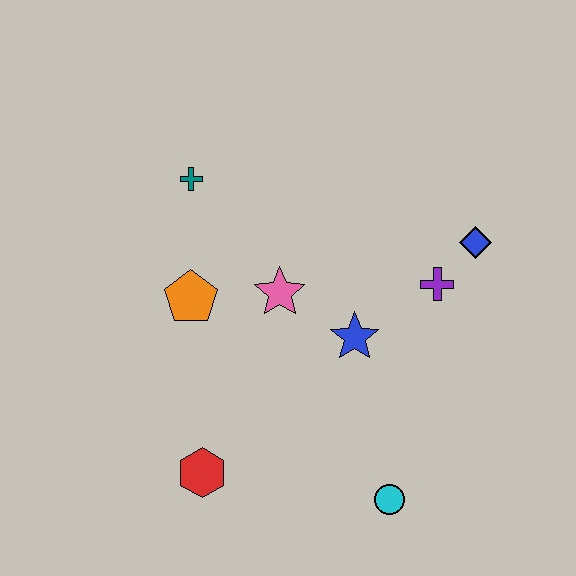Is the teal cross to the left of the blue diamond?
Yes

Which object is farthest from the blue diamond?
The red hexagon is farthest from the blue diamond.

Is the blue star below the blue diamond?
Yes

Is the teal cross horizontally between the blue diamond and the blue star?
No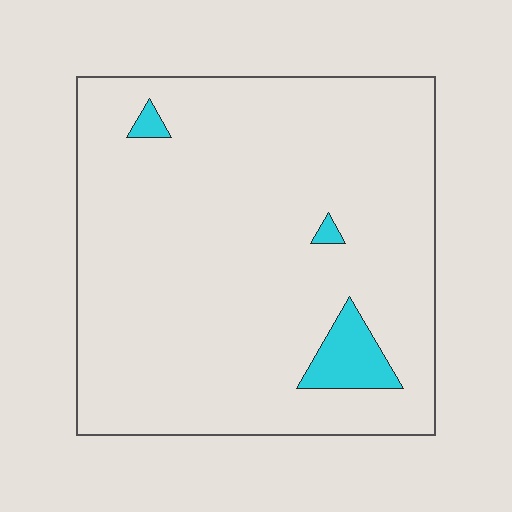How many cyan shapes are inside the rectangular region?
3.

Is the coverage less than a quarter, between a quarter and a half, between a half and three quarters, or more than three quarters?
Less than a quarter.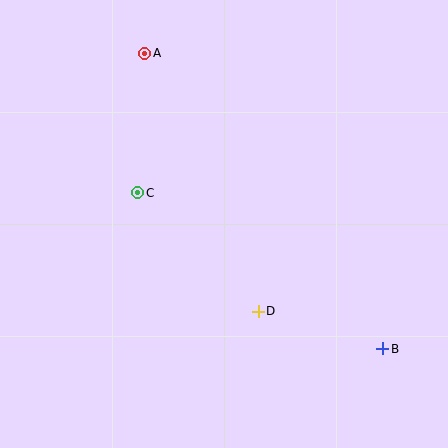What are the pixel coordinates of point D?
Point D is at (258, 311).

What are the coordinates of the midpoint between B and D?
The midpoint between B and D is at (321, 330).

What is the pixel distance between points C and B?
The distance between C and B is 291 pixels.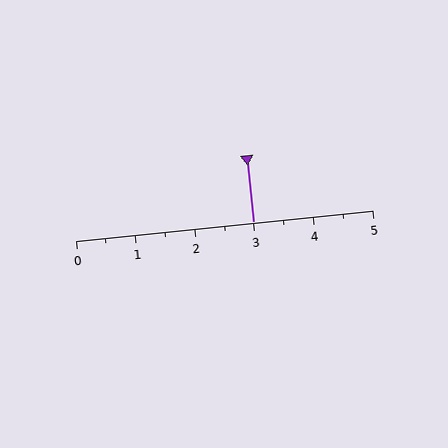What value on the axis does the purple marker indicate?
The marker indicates approximately 3.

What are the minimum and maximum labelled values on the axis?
The axis runs from 0 to 5.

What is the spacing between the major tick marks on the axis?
The major ticks are spaced 1 apart.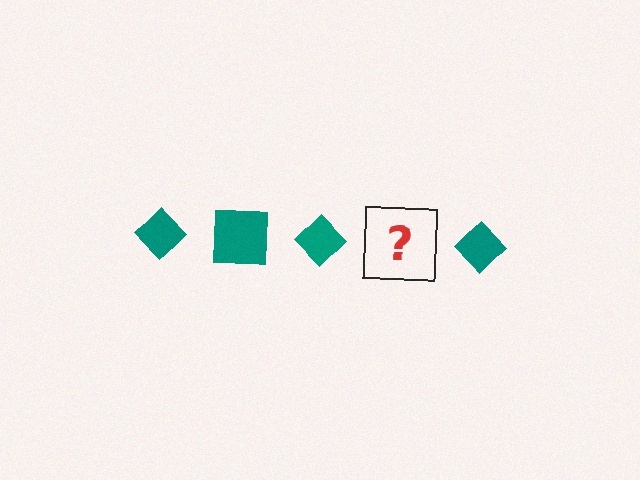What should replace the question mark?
The question mark should be replaced with a teal square.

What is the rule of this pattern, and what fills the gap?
The rule is that the pattern cycles through diamond, square shapes in teal. The gap should be filled with a teal square.